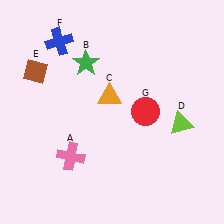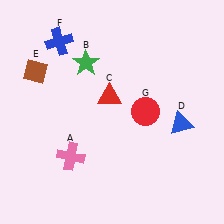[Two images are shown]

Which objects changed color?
C changed from orange to red. D changed from lime to blue.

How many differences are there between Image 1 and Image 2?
There are 2 differences between the two images.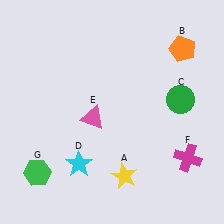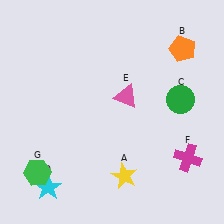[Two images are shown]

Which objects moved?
The objects that moved are: the cyan star (D), the pink triangle (E).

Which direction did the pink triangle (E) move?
The pink triangle (E) moved right.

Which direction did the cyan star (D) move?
The cyan star (D) moved left.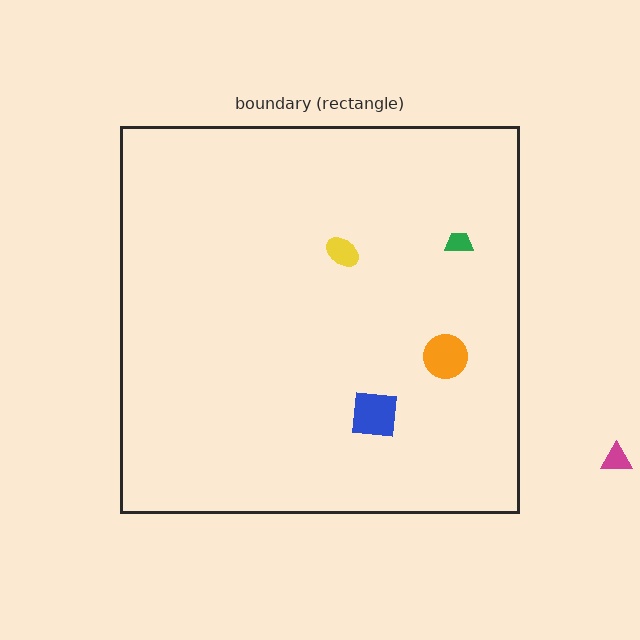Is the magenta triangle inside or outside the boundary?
Outside.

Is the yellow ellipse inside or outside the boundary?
Inside.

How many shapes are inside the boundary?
4 inside, 1 outside.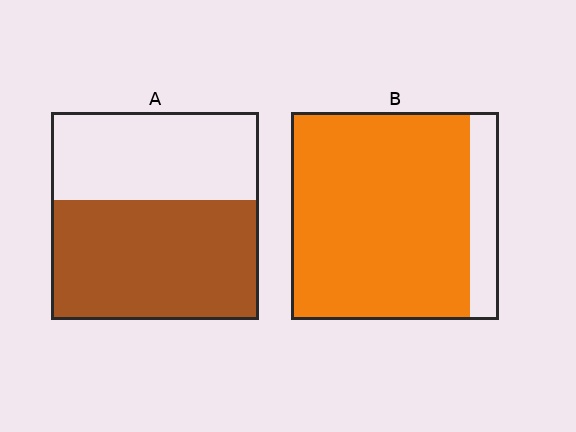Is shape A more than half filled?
Yes.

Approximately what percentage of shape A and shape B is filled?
A is approximately 60% and B is approximately 85%.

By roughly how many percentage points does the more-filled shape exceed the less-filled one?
By roughly 30 percentage points (B over A).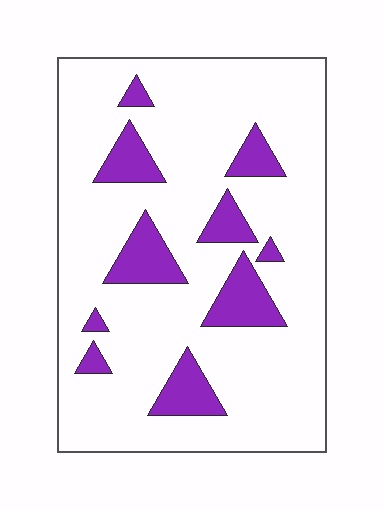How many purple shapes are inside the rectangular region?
10.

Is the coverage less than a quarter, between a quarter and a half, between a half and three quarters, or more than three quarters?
Less than a quarter.